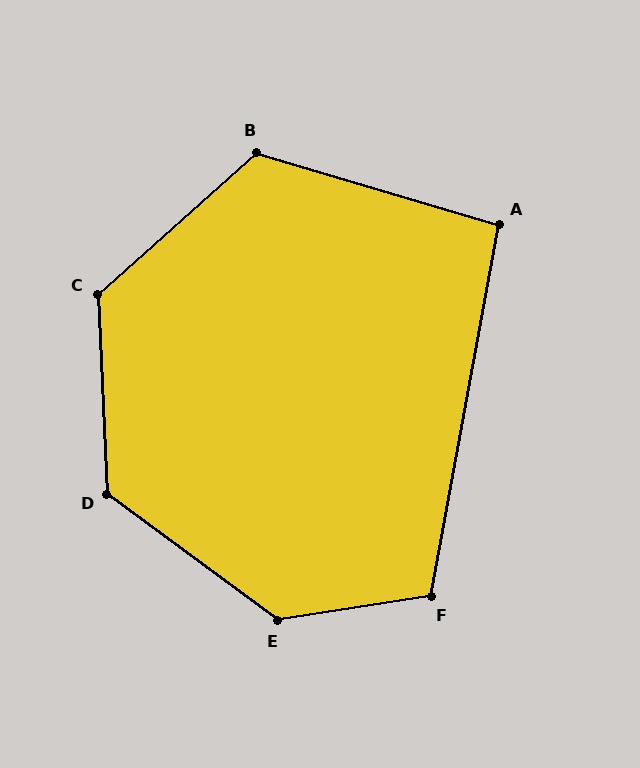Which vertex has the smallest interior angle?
A, at approximately 96 degrees.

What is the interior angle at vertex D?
Approximately 129 degrees (obtuse).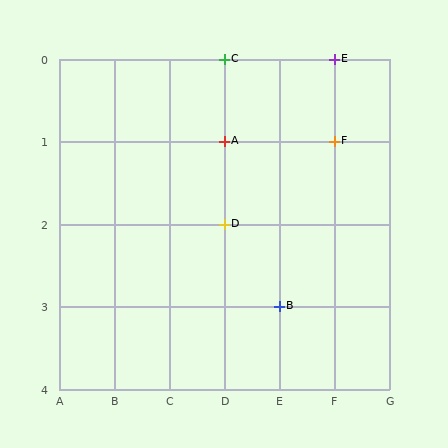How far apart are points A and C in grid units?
Points A and C are 1 row apart.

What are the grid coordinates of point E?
Point E is at grid coordinates (F, 0).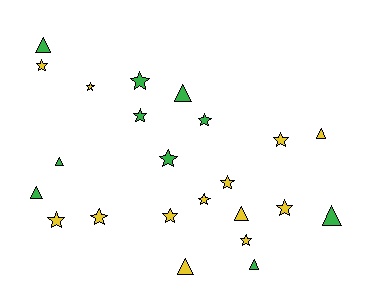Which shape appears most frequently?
Star, with 14 objects.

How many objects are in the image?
There are 23 objects.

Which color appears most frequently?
Yellow, with 13 objects.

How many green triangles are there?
There are 6 green triangles.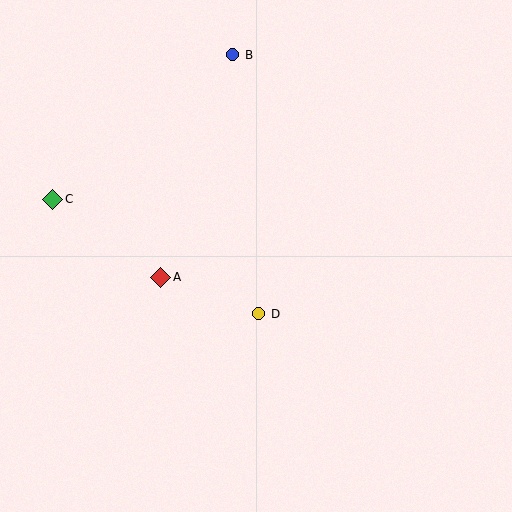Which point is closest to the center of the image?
Point D at (259, 314) is closest to the center.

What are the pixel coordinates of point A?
Point A is at (161, 277).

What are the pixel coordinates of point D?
Point D is at (259, 314).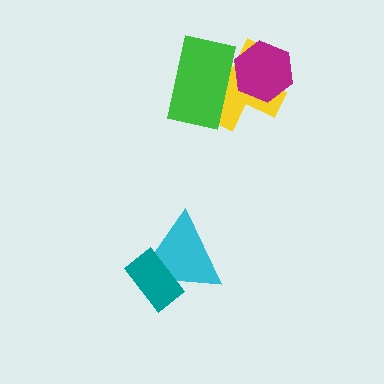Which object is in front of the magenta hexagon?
The green rectangle is in front of the magenta hexagon.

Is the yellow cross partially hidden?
Yes, it is partially covered by another shape.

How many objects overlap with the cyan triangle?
1 object overlaps with the cyan triangle.